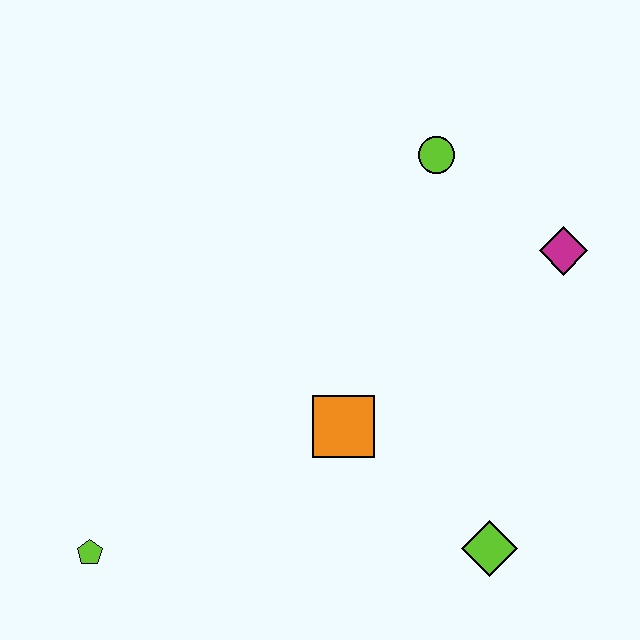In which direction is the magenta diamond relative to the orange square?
The magenta diamond is to the right of the orange square.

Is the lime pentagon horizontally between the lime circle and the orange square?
No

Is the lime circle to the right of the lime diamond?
No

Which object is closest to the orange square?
The lime diamond is closest to the orange square.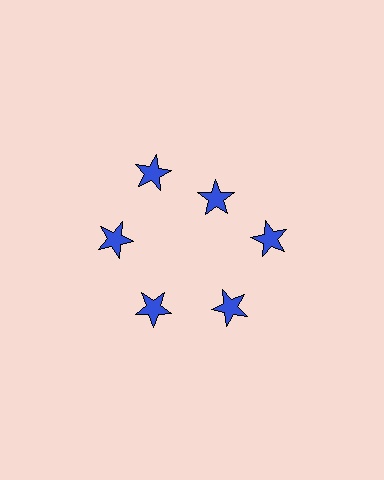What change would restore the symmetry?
The symmetry would be restored by moving it outward, back onto the ring so that all 6 stars sit at equal angles and equal distance from the center.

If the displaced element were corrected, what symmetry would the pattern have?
It would have 6-fold rotational symmetry — the pattern would map onto itself every 60 degrees.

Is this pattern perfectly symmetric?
No. The 6 blue stars are arranged in a ring, but one element near the 1 o'clock position is pulled inward toward the center, breaking the 6-fold rotational symmetry.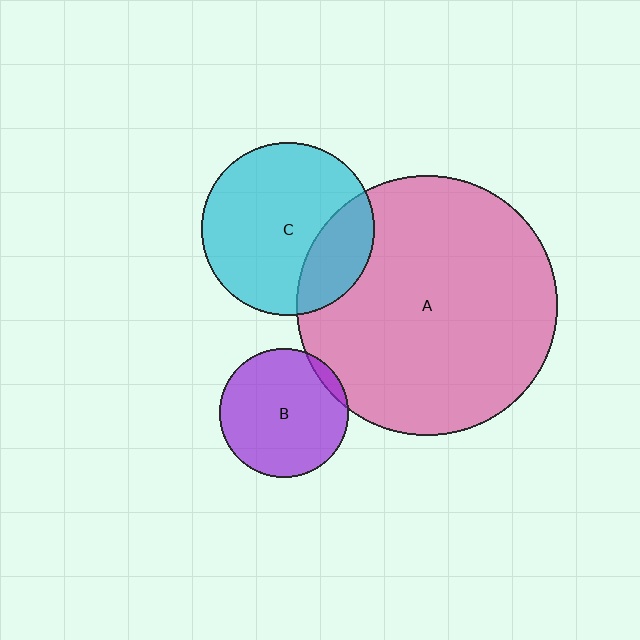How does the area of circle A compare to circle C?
Approximately 2.3 times.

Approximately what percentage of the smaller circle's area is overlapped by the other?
Approximately 25%.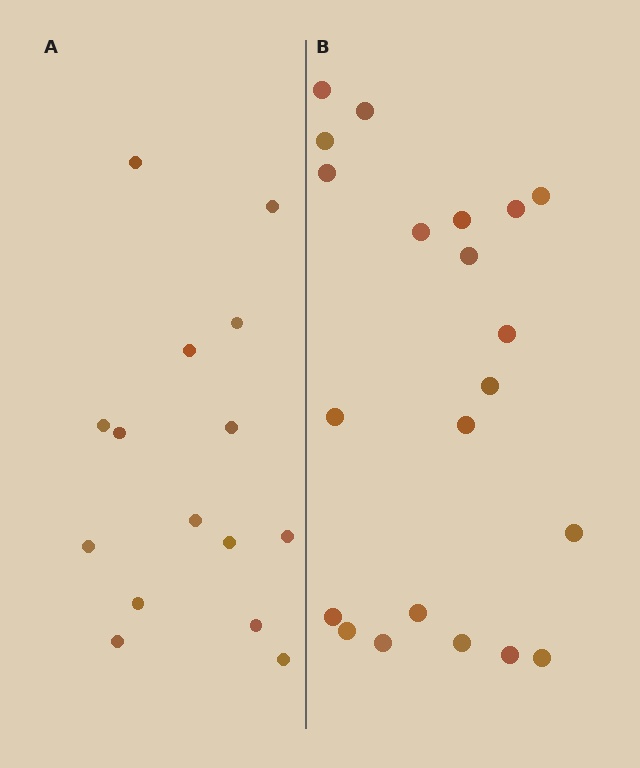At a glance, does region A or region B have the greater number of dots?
Region B (the right region) has more dots.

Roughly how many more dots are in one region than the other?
Region B has about 6 more dots than region A.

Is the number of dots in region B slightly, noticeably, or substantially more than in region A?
Region B has noticeably more, but not dramatically so. The ratio is roughly 1.4 to 1.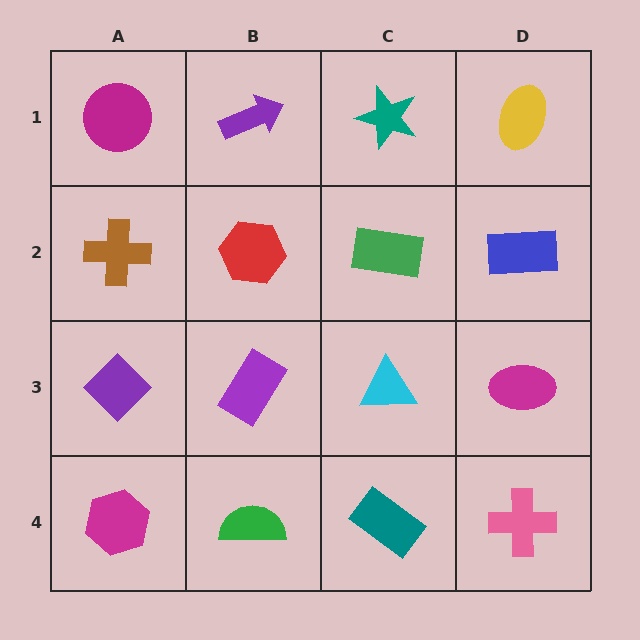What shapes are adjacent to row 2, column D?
A yellow ellipse (row 1, column D), a magenta ellipse (row 3, column D), a green rectangle (row 2, column C).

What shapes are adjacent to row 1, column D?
A blue rectangle (row 2, column D), a teal star (row 1, column C).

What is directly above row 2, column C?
A teal star.